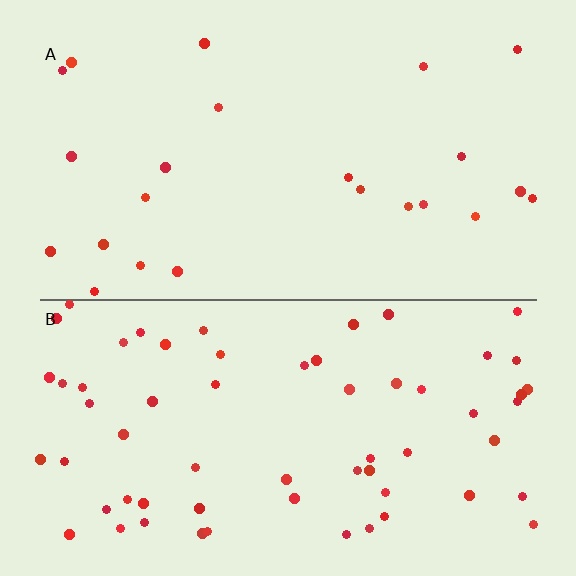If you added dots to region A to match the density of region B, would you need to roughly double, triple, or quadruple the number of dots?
Approximately triple.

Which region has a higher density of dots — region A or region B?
B (the bottom).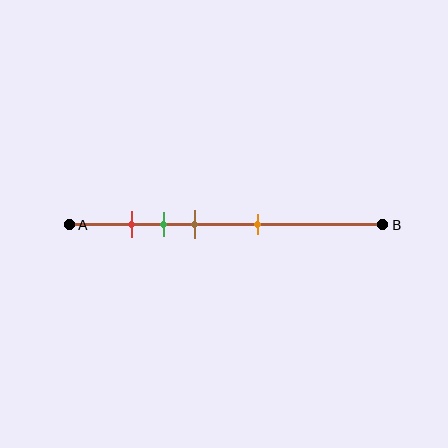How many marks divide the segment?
There are 4 marks dividing the segment.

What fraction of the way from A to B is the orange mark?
The orange mark is approximately 60% (0.6) of the way from A to B.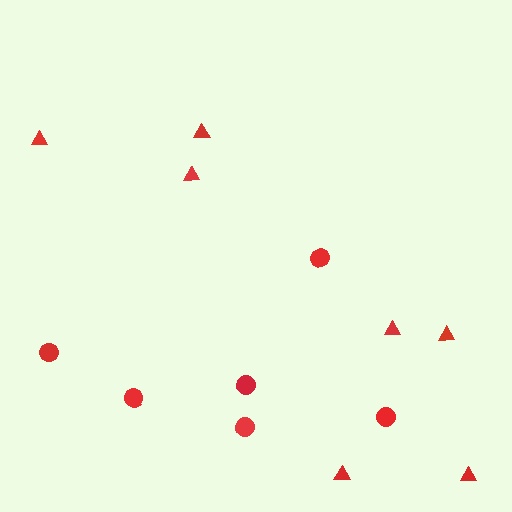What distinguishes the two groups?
There are 2 groups: one group of triangles (7) and one group of circles (6).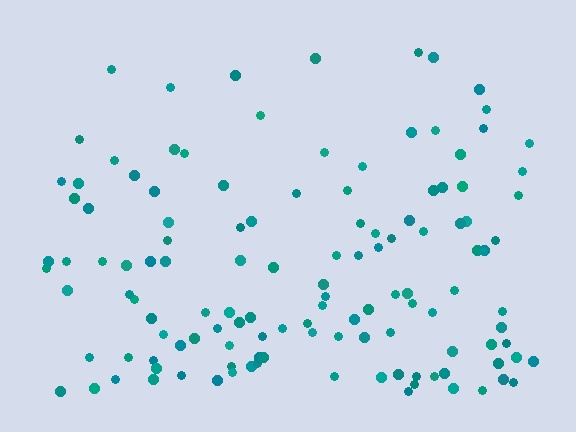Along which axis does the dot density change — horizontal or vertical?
Vertical.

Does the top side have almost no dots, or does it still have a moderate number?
Still a moderate number, just noticeably fewer than the bottom.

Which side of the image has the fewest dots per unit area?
The top.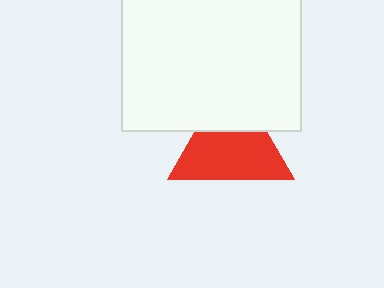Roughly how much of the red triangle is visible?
Most of it is visible (roughly 68%).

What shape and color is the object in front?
The object in front is a white square.